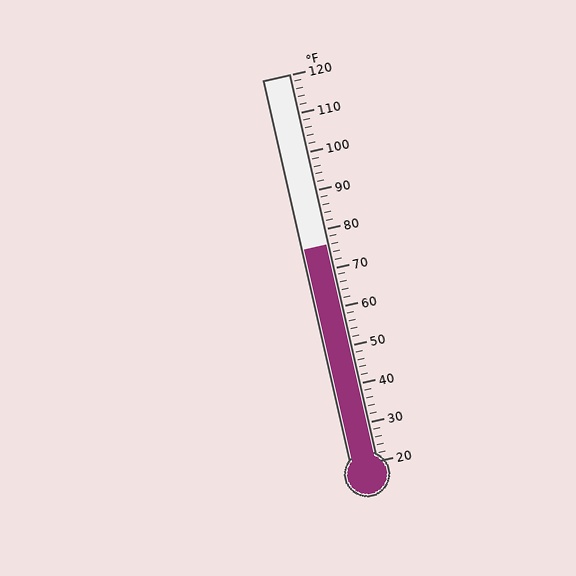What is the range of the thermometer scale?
The thermometer scale ranges from 20°F to 120°F.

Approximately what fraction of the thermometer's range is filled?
The thermometer is filled to approximately 55% of its range.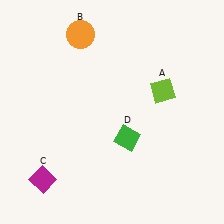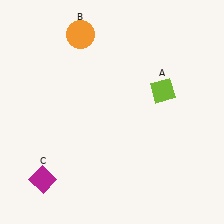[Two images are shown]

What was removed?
The green diamond (D) was removed in Image 2.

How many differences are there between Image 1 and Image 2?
There is 1 difference between the two images.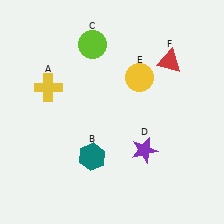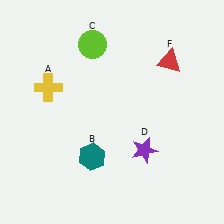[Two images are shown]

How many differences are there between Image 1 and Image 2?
There is 1 difference between the two images.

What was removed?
The yellow circle (E) was removed in Image 2.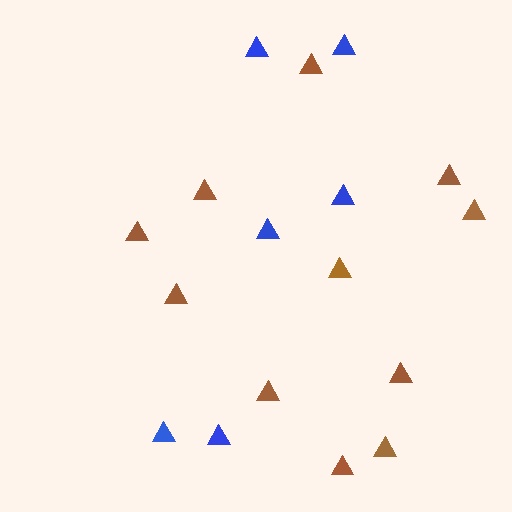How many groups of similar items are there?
There are 2 groups: one group of brown triangles (11) and one group of blue triangles (6).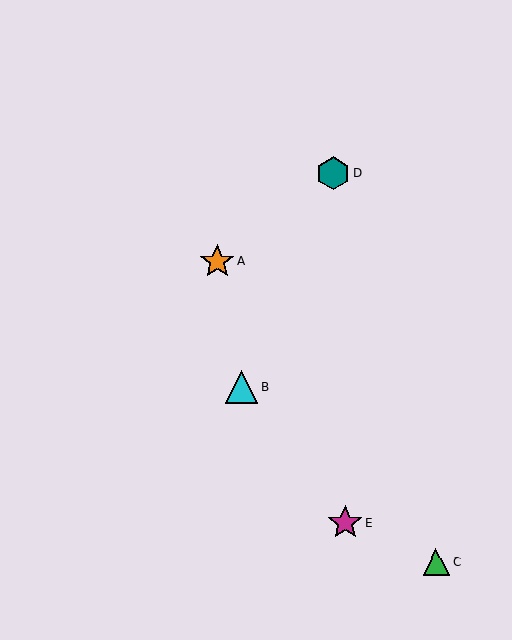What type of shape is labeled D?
Shape D is a teal hexagon.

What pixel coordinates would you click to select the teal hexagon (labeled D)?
Click at (333, 173) to select the teal hexagon D.